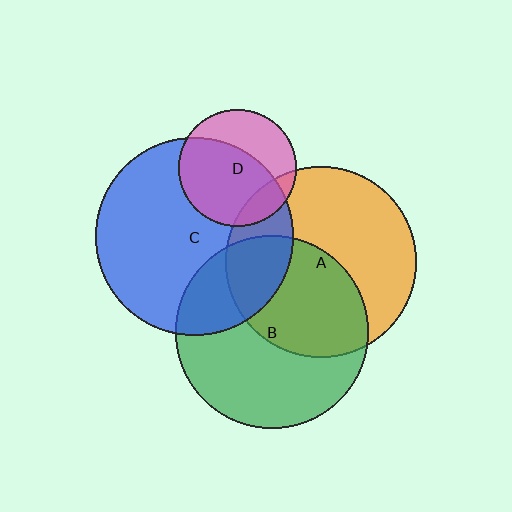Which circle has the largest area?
Circle C (blue).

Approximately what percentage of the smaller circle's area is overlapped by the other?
Approximately 15%.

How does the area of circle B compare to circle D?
Approximately 2.7 times.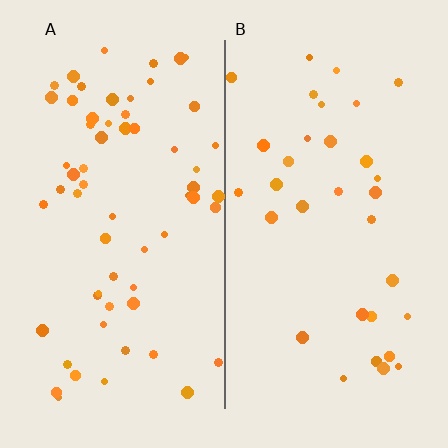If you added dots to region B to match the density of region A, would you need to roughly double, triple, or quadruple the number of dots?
Approximately double.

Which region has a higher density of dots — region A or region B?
A (the left).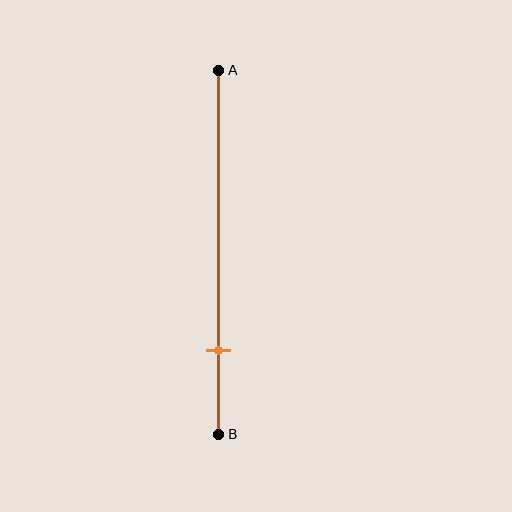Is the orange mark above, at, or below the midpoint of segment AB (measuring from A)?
The orange mark is below the midpoint of segment AB.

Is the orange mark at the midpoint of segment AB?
No, the mark is at about 75% from A, not at the 50% midpoint.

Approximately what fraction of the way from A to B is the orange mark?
The orange mark is approximately 75% of the way from A to B.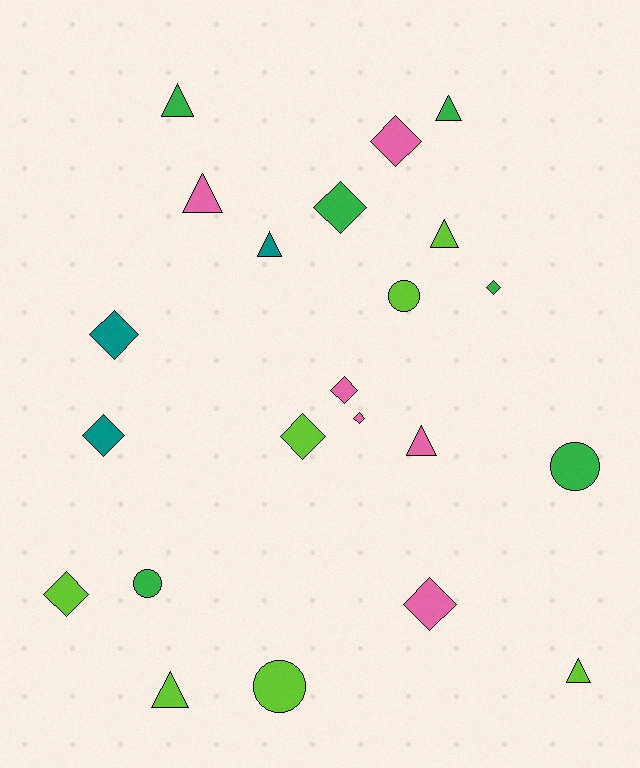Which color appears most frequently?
Lime, with 7 objects.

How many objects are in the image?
There are 22 objects.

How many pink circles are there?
There are no pink circles.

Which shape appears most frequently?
Diamond, with 10 objects.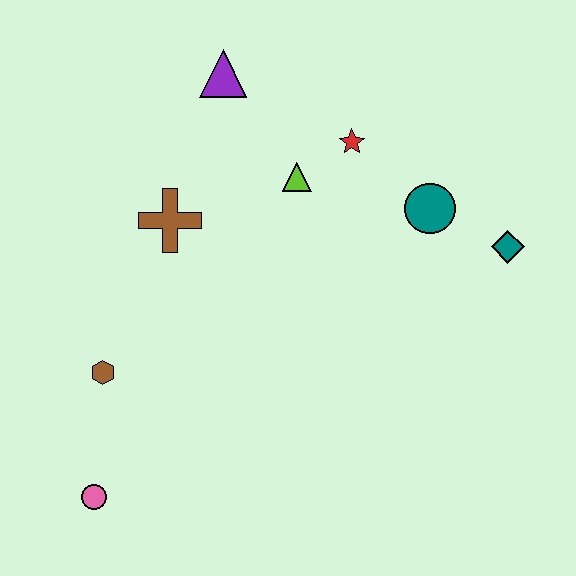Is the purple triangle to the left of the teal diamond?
Yes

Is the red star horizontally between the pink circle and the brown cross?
No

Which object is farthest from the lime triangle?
The pink circle is farthest from the lime triangle.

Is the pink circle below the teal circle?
Yes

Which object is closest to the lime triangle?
The red star is closest to the lime triangle.